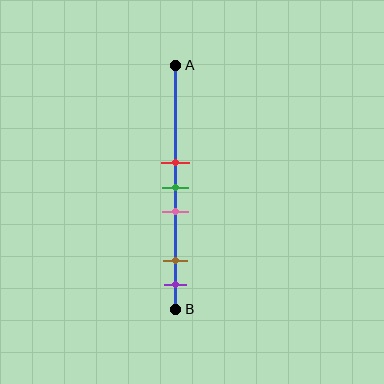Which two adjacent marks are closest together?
The red and green marks are the closest adjacent pair.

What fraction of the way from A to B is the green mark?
The green mark is approximately 50% (0.5) of the way from A to B.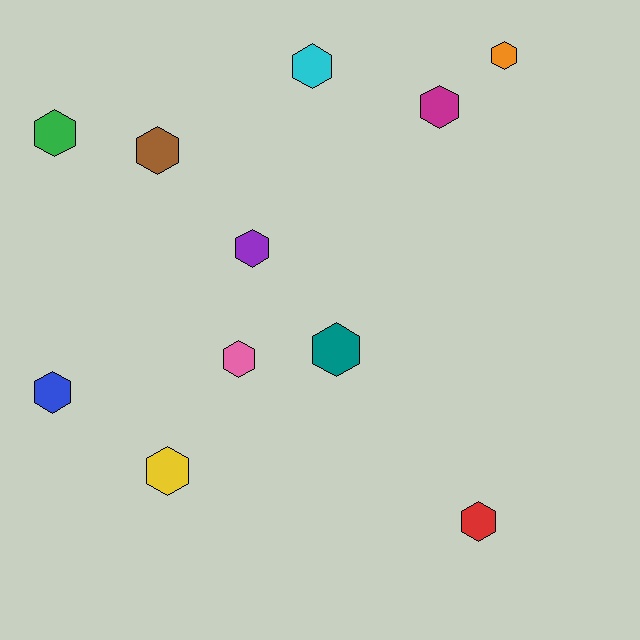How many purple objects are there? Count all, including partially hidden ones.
There is 1 purple object.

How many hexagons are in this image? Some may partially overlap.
There are 11 hexagons.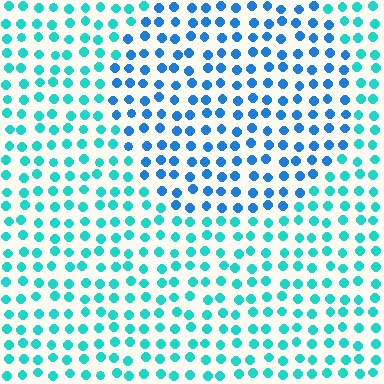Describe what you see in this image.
The image is filled with small cyan elements in a uniform arrangement. A circle-shaped region is visible where the elements are tinted to a slightly different hue, forming a subtle color boundary.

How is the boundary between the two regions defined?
The boundary is defined purely by a slight shift in hue (about 35 degrees). Spacing, size, and orientation are identical on both sides.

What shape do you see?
I see a circle.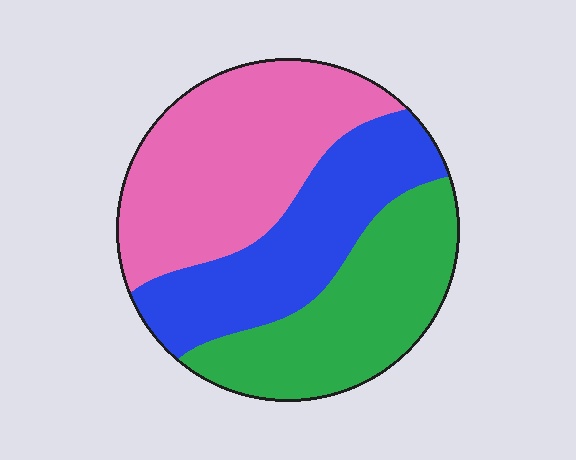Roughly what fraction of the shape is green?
Green takes up about one third (1/3) of the shape.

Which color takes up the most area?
Pink, at roughly 40%.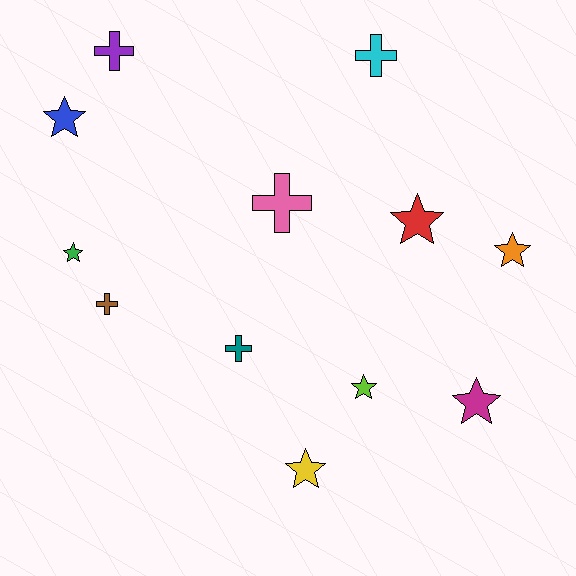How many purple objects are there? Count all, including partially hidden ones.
There is 1 purple object.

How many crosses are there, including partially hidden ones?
There are 5 crosses.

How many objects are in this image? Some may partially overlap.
There are 12 objects.